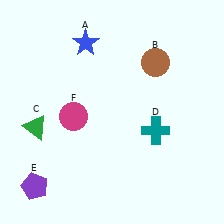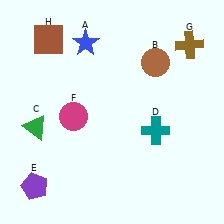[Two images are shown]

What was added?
A brown cross (G), a brown square (H) were added in Image 2.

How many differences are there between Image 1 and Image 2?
There are 2 differences between the two images.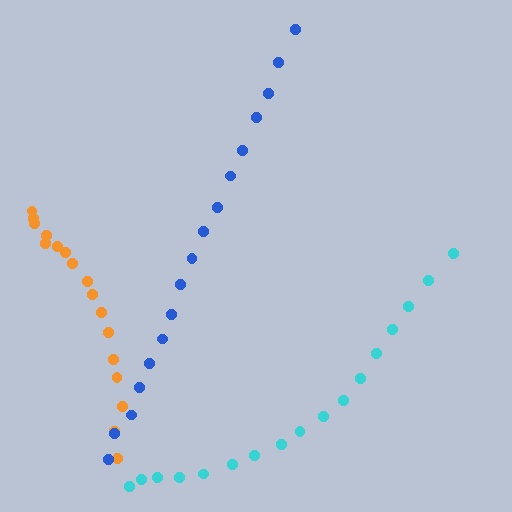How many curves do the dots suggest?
There are 3 distinct paths.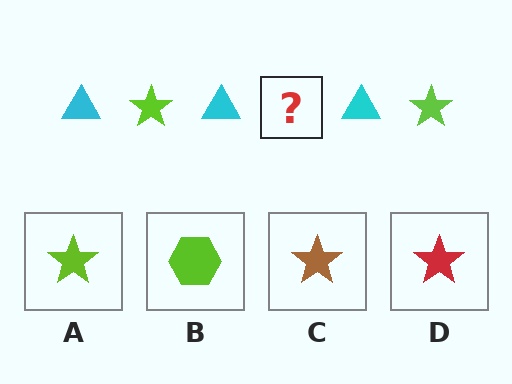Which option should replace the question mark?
Option A.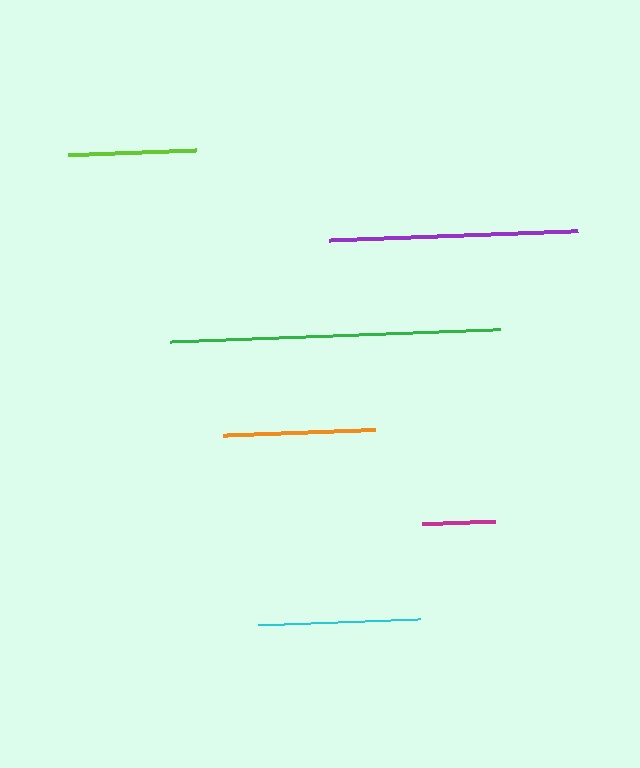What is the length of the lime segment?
The lime segment is approximately 128 pixels long.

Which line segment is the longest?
The green line is the longest at approximately 330 pixels.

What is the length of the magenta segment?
The magenta segment is approximately 73 pixels long.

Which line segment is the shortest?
The magenta line is the shortest at approximately 73 pixels.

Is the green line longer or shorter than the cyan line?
The green line is longer than the cyan line.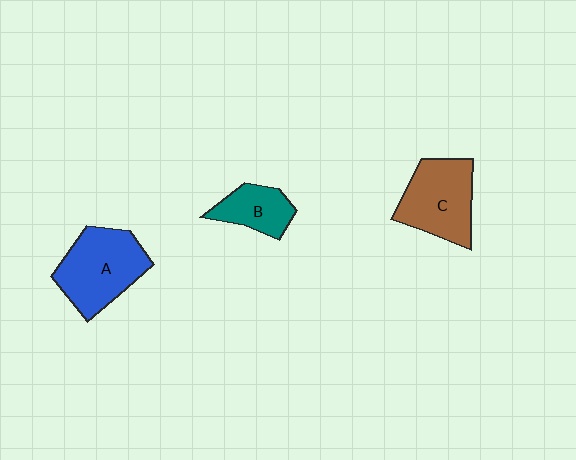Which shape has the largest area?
Shape A (blue).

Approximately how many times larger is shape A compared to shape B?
Approximately 1.9 times.